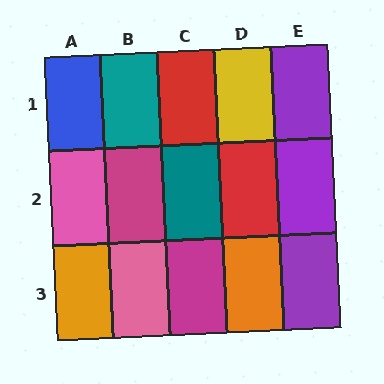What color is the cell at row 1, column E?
Purple.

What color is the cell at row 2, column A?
Pink.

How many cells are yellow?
1 cell is yellow.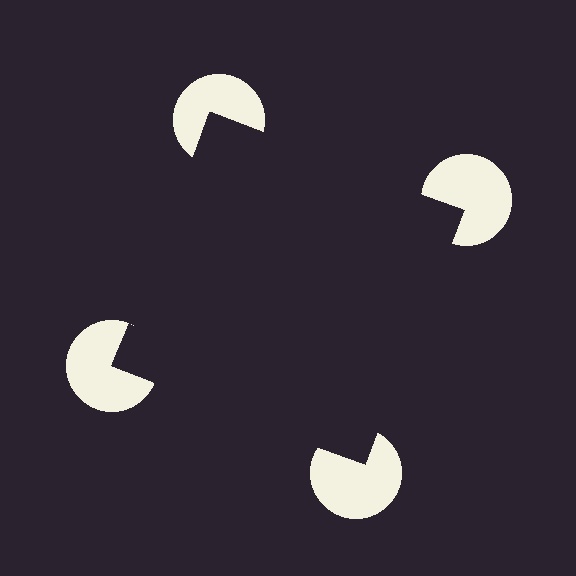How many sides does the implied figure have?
4 sides.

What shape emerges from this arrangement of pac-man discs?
An illusory square — its edges are inferred from the aligned wedge cuts in the pac-man discs, not physically drawn.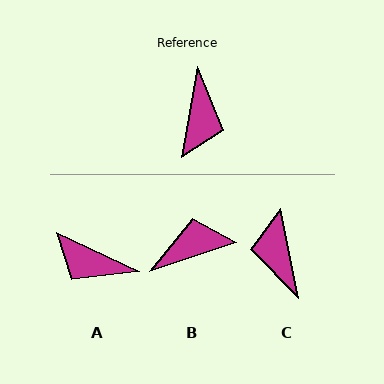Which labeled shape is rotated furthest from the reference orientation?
C, about 159 degrees away.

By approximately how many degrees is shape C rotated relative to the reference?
Approximately 159 degrees clockwise.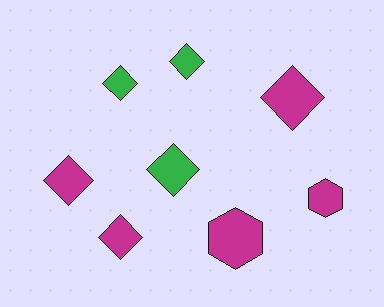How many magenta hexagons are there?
There are 2 magenta hexagons.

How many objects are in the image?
There are 8 objects.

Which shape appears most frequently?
Diamond, with 6 objects.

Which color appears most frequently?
Magenta, with 5 objects.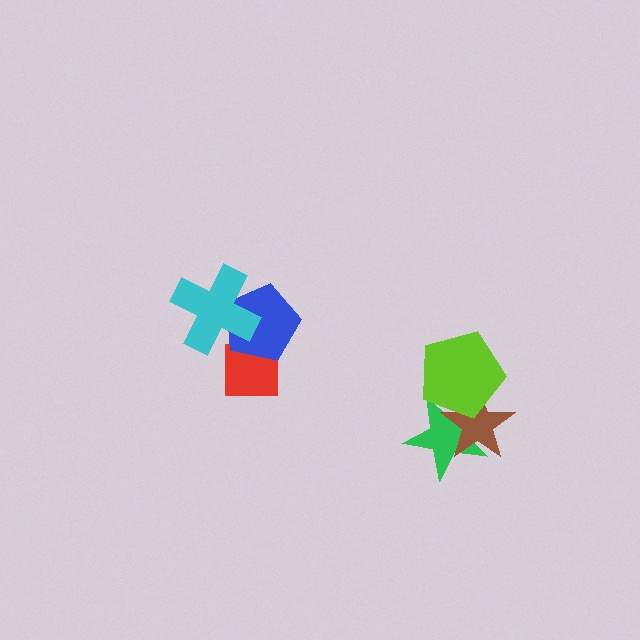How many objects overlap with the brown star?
2 objects overlap with the brown star.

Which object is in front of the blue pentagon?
The cyan cross is in front of the blue pentagon.